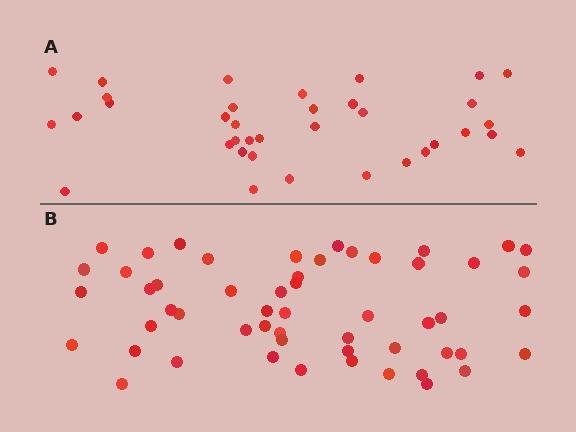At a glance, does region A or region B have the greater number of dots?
Region B (the bottom region) has more dots.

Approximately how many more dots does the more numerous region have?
Region B has approximately 20 more dots than region A.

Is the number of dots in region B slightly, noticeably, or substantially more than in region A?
Region B has substantially more. The ratio is roughly 1.5 to 1.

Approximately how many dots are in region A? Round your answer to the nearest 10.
About 40 dots. (The exact count is 36, which rounds to 40.)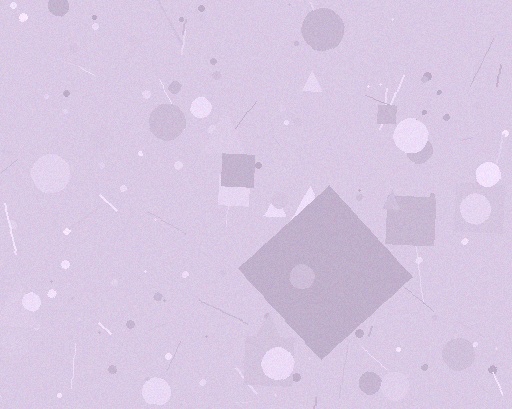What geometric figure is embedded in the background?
A diamond is embedded in the background.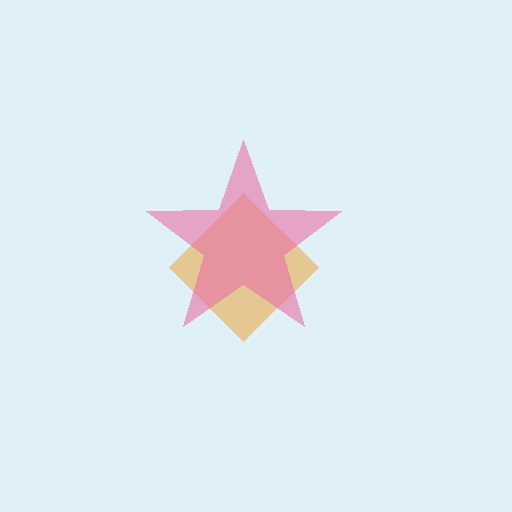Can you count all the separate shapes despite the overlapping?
Yes, there are 2 separate shapes.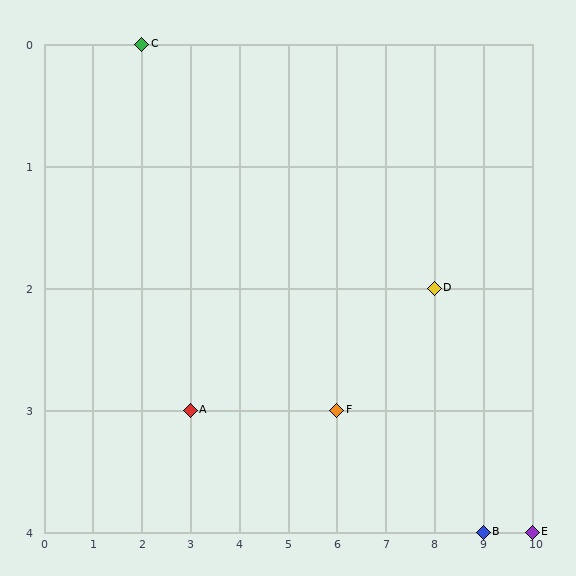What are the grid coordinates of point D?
Point D is at grid coordinates (8, 2).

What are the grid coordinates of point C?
Point C is at grid coordinates (2, 0).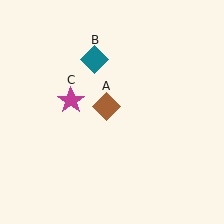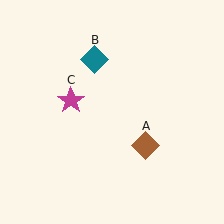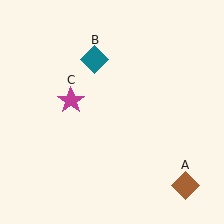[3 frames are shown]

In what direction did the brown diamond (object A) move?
The brown diamond (object A) moved down and to the right.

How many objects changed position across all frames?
1 object changed position: brown diamond (object A).